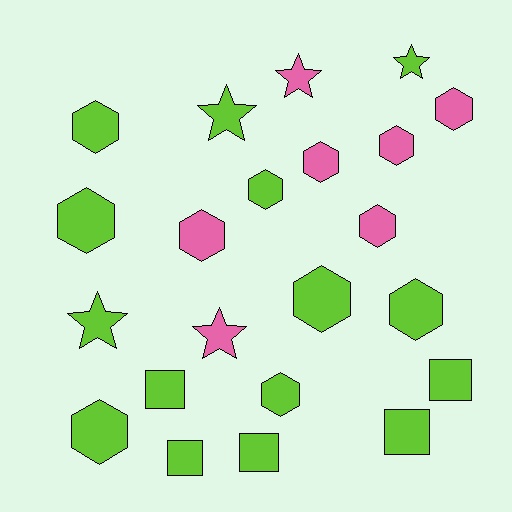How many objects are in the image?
There are 22 objects.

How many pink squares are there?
There are no pink squares.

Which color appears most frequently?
Lime, with 15 objects.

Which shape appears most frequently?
Hexagon, with 12 objects.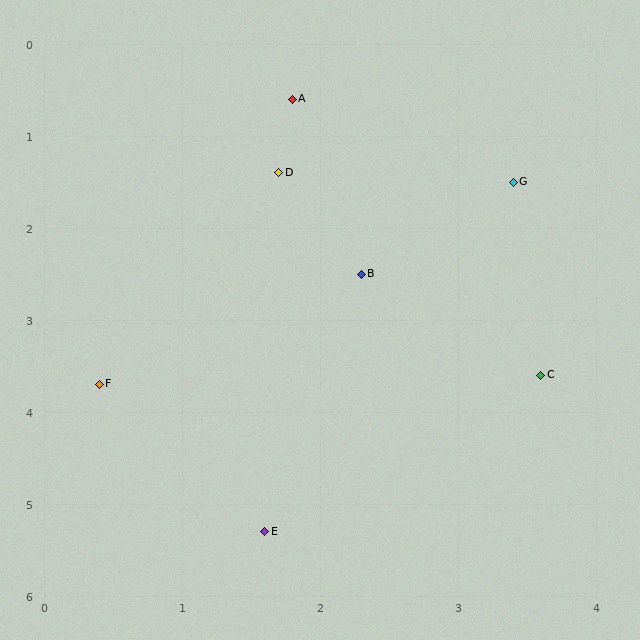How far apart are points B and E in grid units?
Points B and E are about 2.9 grid units apart.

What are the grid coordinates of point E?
Point E is at approximately (1.6, 5.3).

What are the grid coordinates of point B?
Point B is at approximately (2.3, 2.5).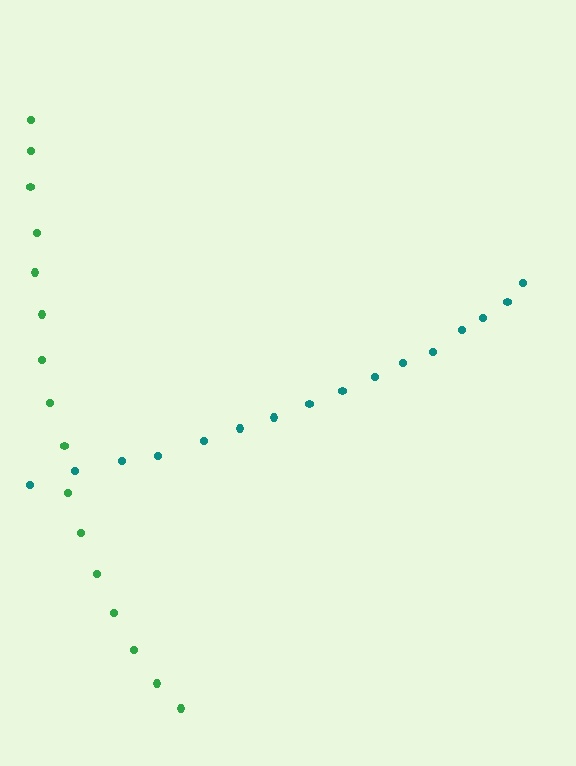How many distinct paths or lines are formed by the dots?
There are 2 distinct paths.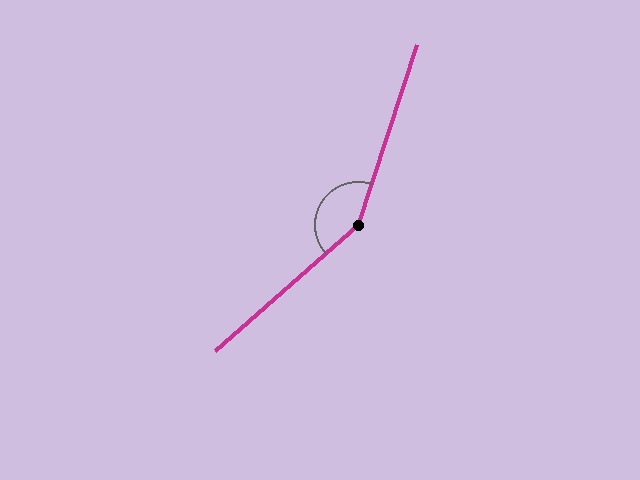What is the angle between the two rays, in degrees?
Approximately 150 degrees.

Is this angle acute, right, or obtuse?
It is obtuse.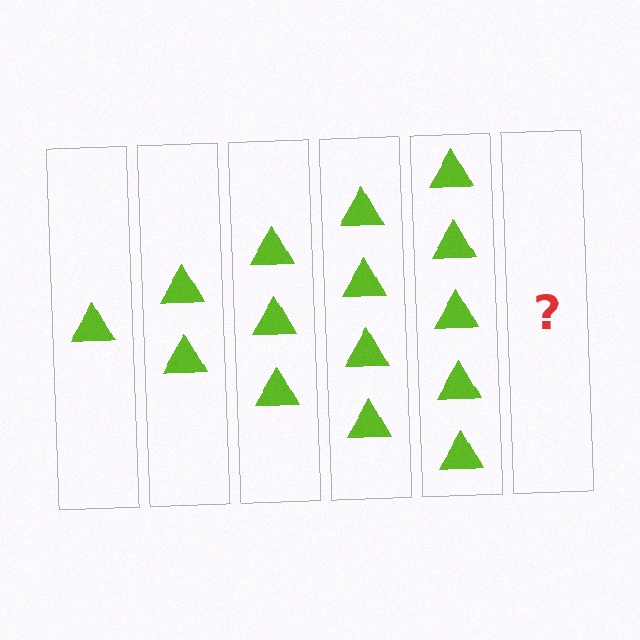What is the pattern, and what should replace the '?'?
The pattern is that each step adds one more triangle. The '?' should be 6 triangles.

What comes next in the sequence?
The next element should be 6 triangles.